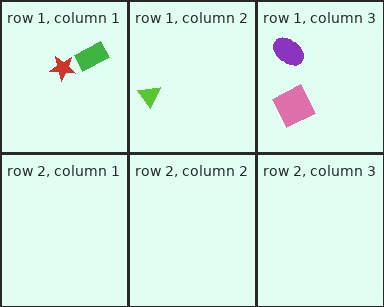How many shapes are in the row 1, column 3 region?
2.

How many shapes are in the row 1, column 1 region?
2.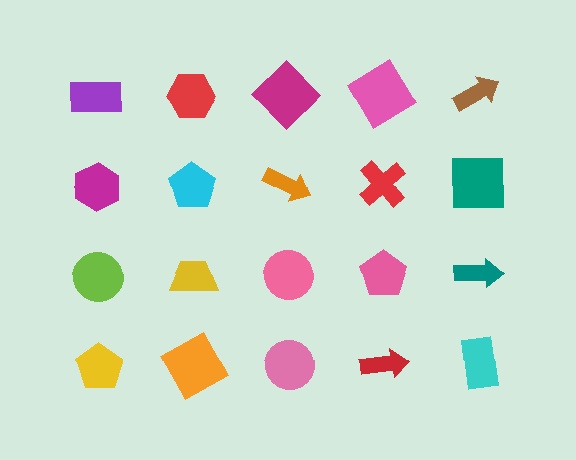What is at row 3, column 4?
A pink pentagon.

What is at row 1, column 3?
A magenta diamond.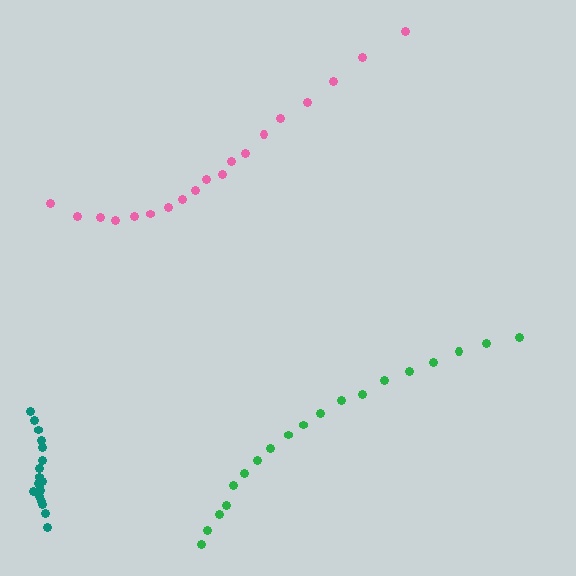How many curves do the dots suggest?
There are 3 distinct paths.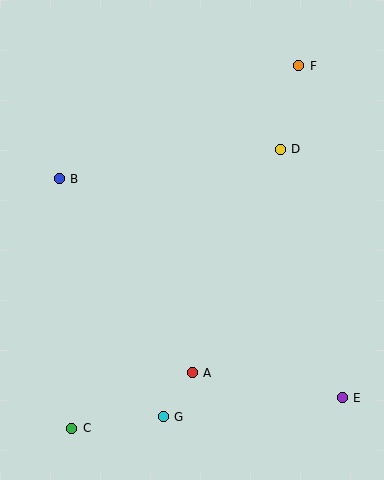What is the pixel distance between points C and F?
The distance between C and F is 428 pixels.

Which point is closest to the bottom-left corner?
Point C is closest to the bottom-left corner.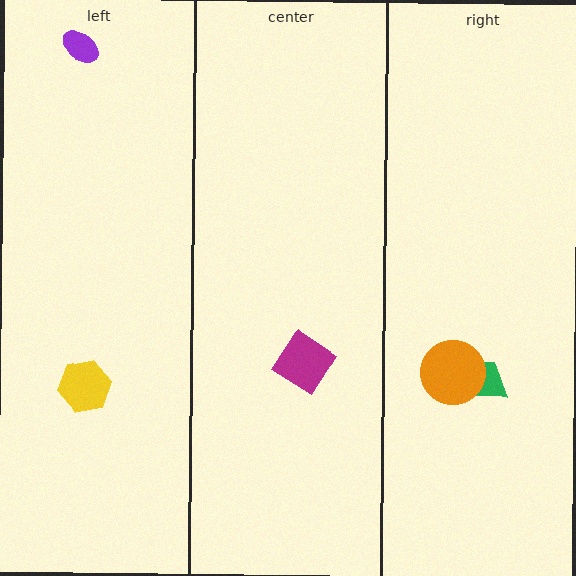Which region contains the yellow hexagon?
The left region.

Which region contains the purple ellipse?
The left region.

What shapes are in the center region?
The magenta diamond.